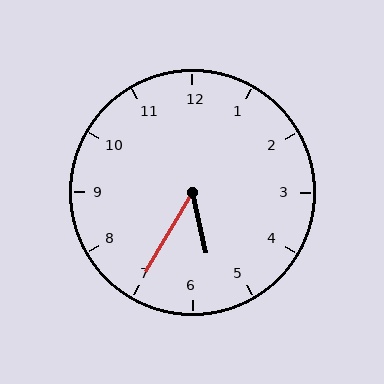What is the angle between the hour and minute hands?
Approximately 42 degrees.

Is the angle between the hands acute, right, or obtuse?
It is acute.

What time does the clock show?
5:35.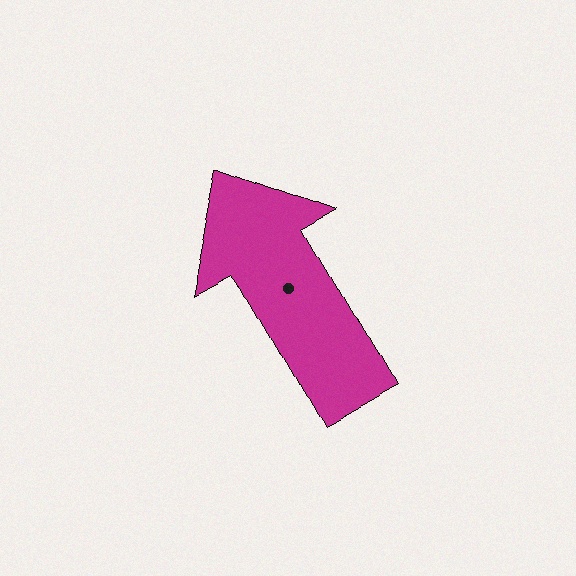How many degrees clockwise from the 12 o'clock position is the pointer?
Approximately 331 degrees.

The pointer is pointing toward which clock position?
Roughly 11 o'clock.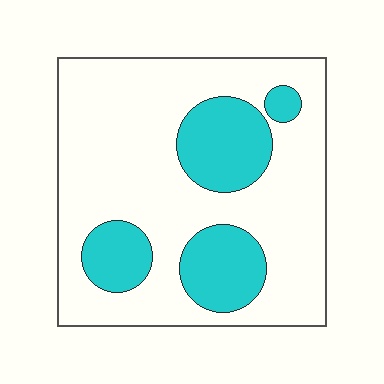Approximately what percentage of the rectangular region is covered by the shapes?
Approximately 25%.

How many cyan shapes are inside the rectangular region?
4.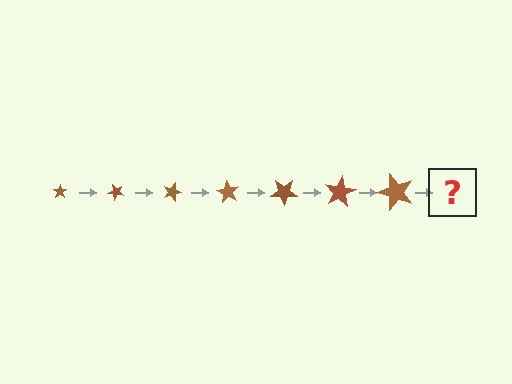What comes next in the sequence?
The next element should be a star, larger than the previous one and rotated 315 degrees from the start.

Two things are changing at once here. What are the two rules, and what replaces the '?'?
The two rules are that the star grows larger each step and it rotates 45 degrees each step. The '?' should be a star, larger than the previous one and rotated 315 degrees from the start.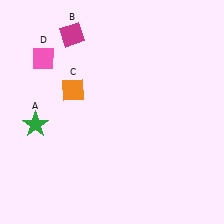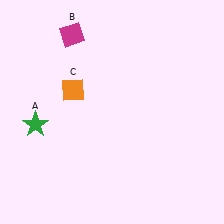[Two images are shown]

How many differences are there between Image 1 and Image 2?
There is 1 difference between the two images.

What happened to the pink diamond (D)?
The pink diamond (D) was removed in Image 2. It was in the top-left area of Image 1.